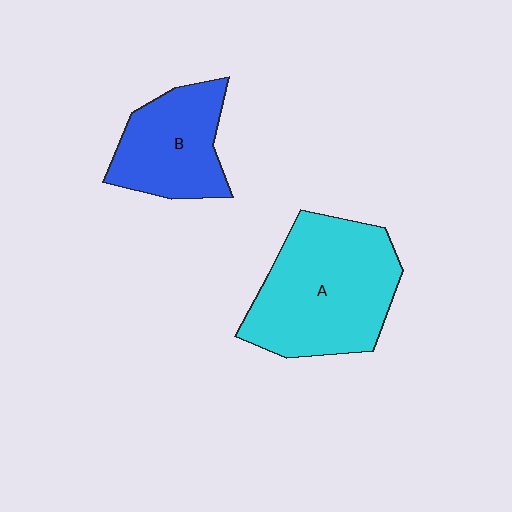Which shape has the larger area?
Shape A (cyan).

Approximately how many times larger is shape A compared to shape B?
Approximately 1.6 times.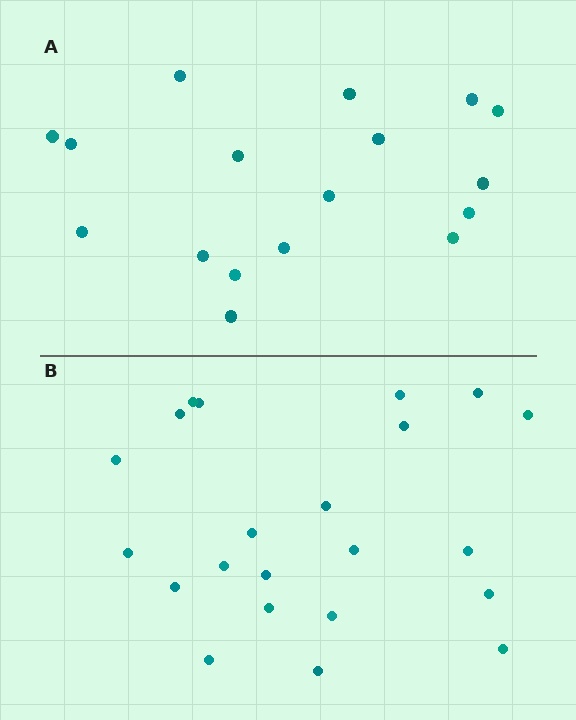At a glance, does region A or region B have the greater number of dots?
Region B (the bottom region) has more dots.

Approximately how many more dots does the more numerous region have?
Region B has about 5 more dots than region A.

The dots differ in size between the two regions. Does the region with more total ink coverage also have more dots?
No. Region A has more total ink coverage because its dots are larger, but region B actually contains more individual dots. Total area can be misleading — the number of items is what matters here.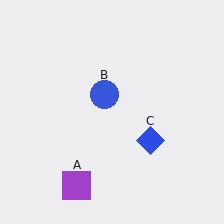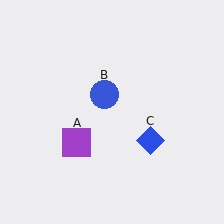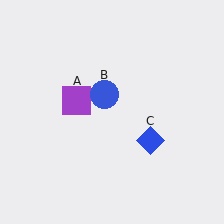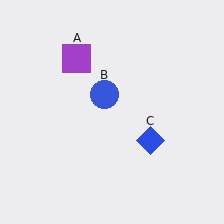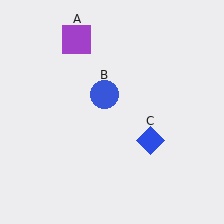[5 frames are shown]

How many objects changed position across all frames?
1 object changed position: purple square (object A).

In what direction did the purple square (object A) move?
The purple square (object A) moved up.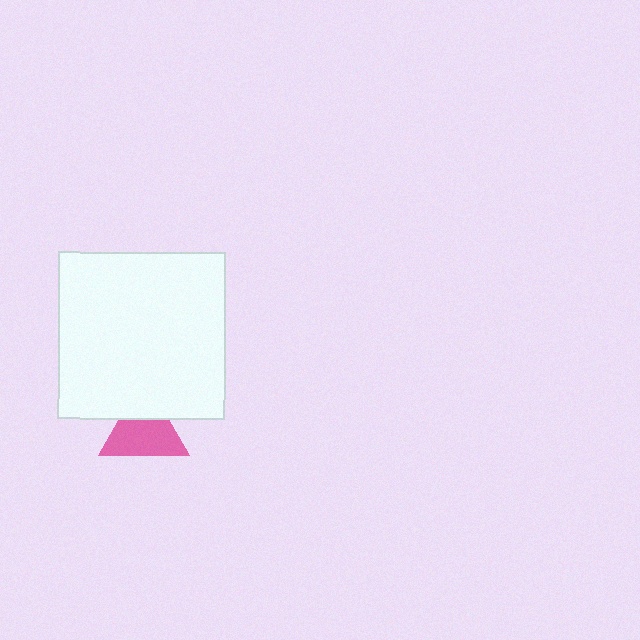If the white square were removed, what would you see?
You would see the complete pink triangle.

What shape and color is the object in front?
The object in front is a white square.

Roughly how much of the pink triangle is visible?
Most of it is visible (roughly 69%).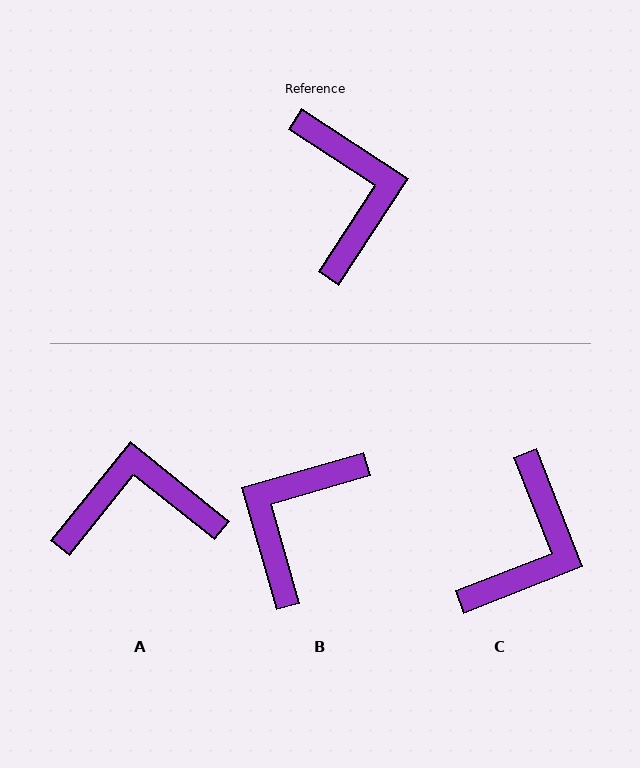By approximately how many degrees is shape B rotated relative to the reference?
Approximately 139 degrees counter-clockwise.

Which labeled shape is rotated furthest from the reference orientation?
B, about 139 degrees away.